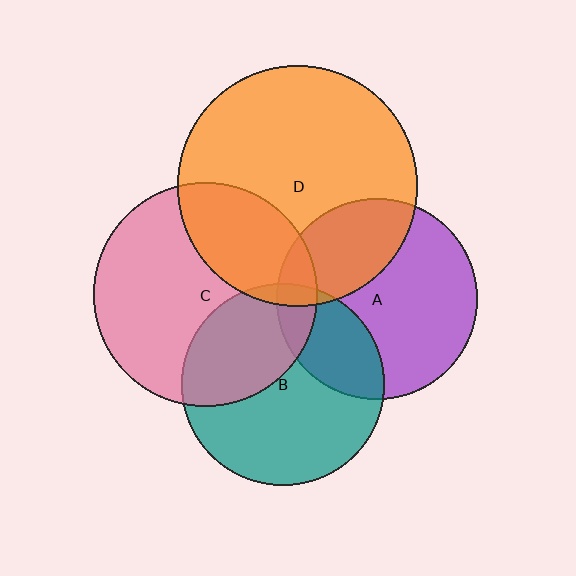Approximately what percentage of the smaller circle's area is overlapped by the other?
Approximately 35%.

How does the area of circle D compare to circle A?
Approximately 1.4 times.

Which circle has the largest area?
Circle D (orange).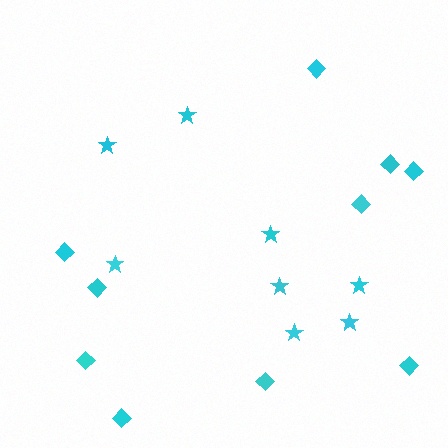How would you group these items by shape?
There are 2 groups: one group of diamonds (10) and one group of stars (8).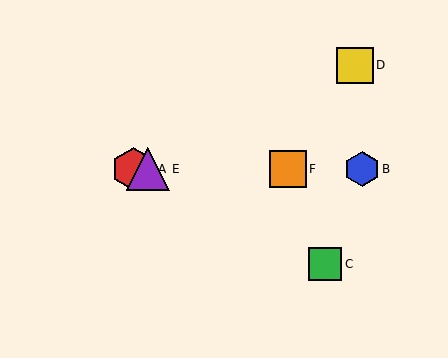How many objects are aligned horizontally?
4 objects (A, B, E, F) are aligned horizontally.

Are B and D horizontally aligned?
No, B is at y≈169 and D is at y≈65.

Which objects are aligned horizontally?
Objects A, B, E, F are aligned horizontally.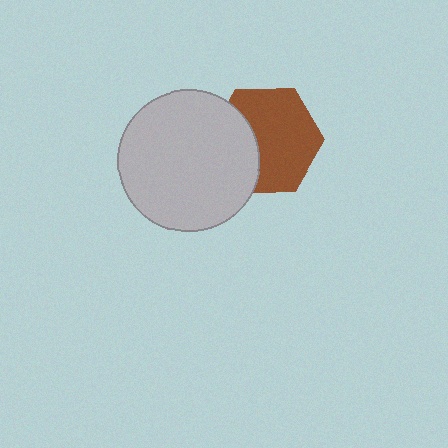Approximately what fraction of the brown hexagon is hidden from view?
Roughly 34% of the brown hexagon is hidden behind the light gray circle.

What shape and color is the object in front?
The object in front is a light gray circle.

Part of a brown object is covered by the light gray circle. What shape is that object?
It is a hexagon.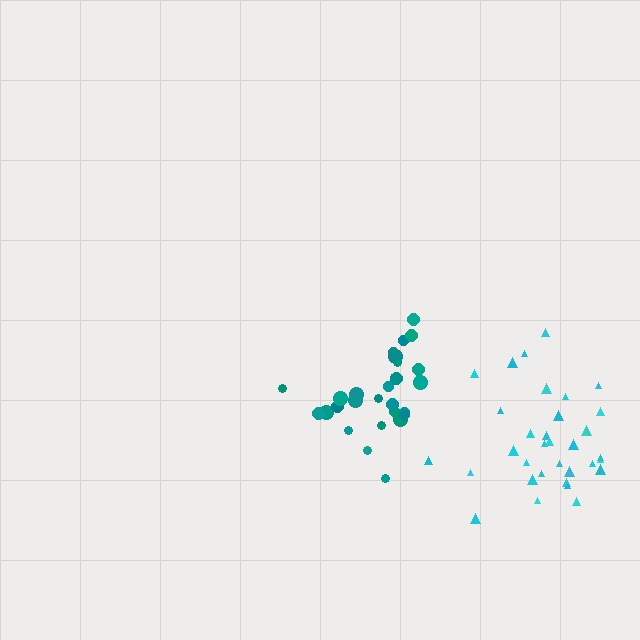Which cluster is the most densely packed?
Teal.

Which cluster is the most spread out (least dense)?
Cyan.